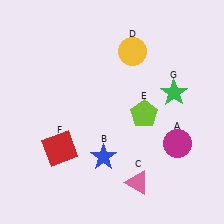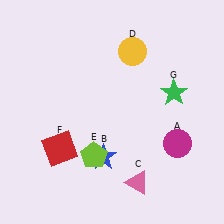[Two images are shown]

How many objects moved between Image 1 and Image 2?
1 object moved between the two images.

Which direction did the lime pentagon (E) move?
The lime pentagon (E) moved left.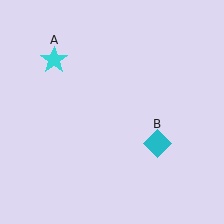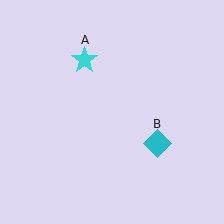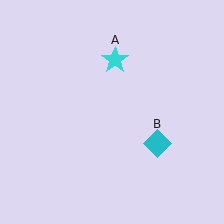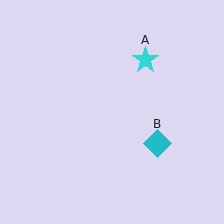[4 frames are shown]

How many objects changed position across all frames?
1 object changed position: cyan star (object A).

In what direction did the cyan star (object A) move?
The cyan star (object A) moved right.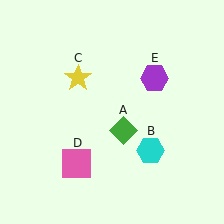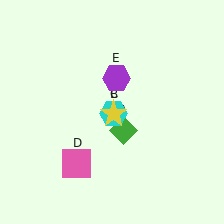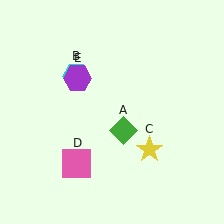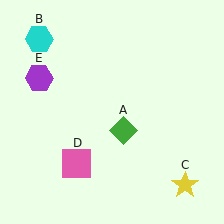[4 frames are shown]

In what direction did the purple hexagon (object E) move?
The purple hexagon (object E) moved left.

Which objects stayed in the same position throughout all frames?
Green diamond (object A) and pink square (object D) remained stationary.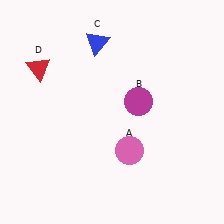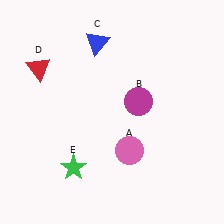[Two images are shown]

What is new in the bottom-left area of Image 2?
A green star (E) was added in the bottom-left area of Image 2.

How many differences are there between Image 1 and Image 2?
There is 1 difference between the two images.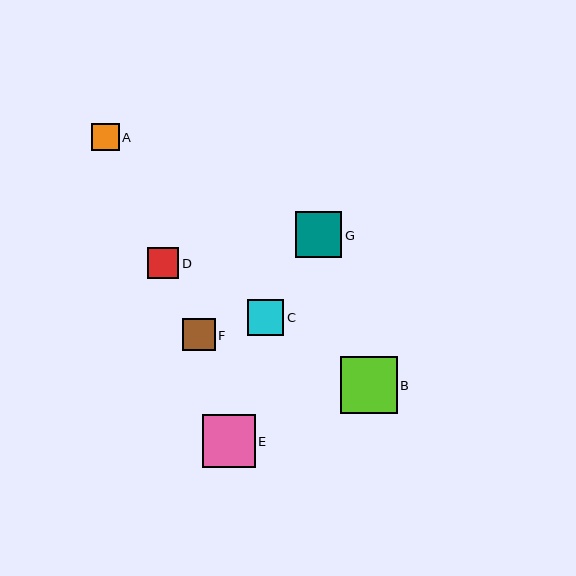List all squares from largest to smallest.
From largest to smallest: B, E, G, C, F, D, A.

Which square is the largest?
Square B is the largest with a size of approximately 57 pixels.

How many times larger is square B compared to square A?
Square B is approximately 2.1 times the size of square A.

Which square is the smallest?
Square A is the smallest with a size of approximately 27 pixels.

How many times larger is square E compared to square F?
Square E is approximately 1.6 times the size of square F.